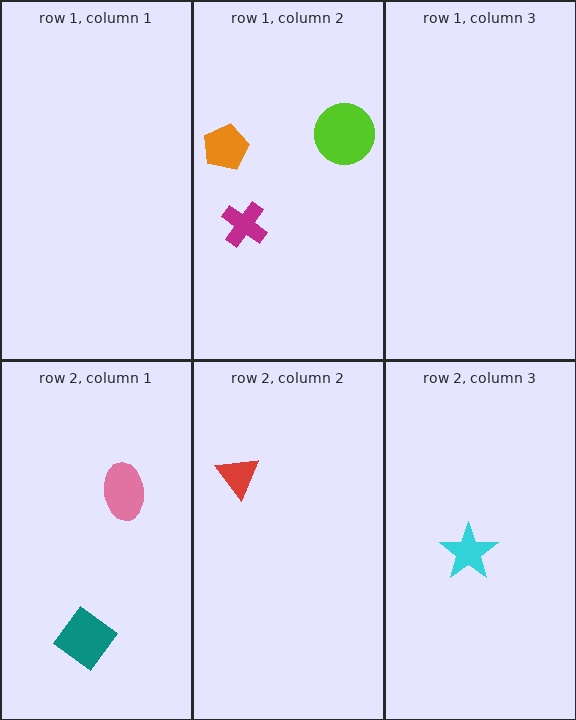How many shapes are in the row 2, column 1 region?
2.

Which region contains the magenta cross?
The row 1, column 2 region.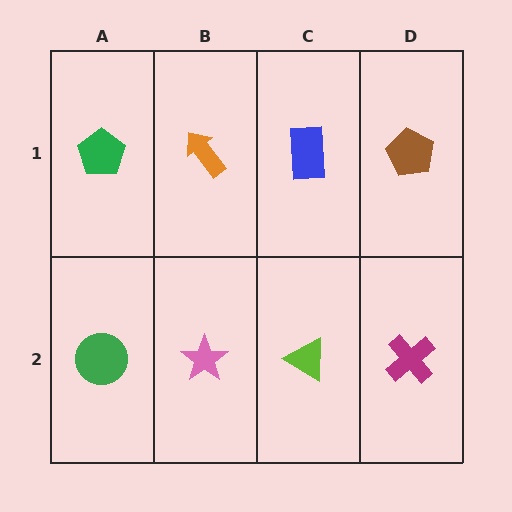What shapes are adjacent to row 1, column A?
A green circle (row 2, column A), an orange arrow (row 1, column B).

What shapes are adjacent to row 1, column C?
A lime triangle (row 2, column C), an orange arrow (row 1, column B), a brown pentagon (row 1, column D).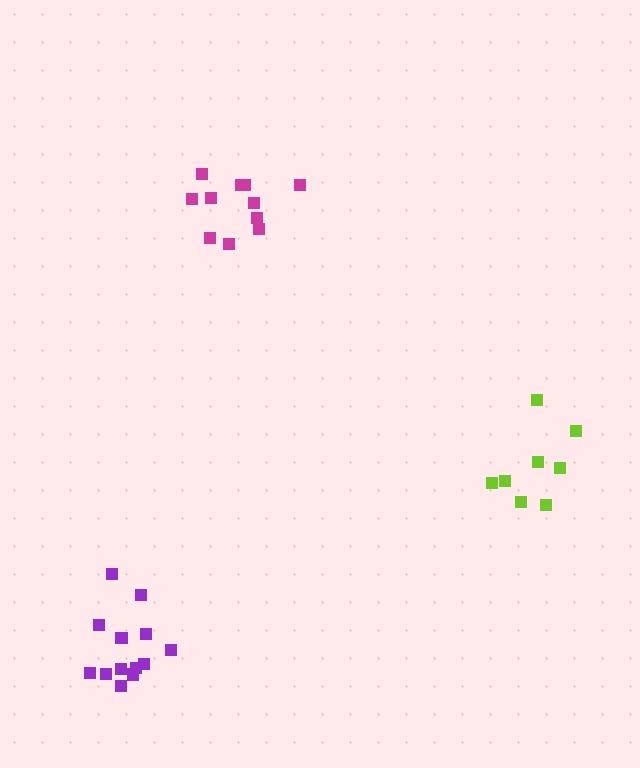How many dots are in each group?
Group 1: 13 dots, Group 2: 11 dots, Group 3: 8 dots (32 total).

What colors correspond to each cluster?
The clusters are colored: purple, magenta, lime.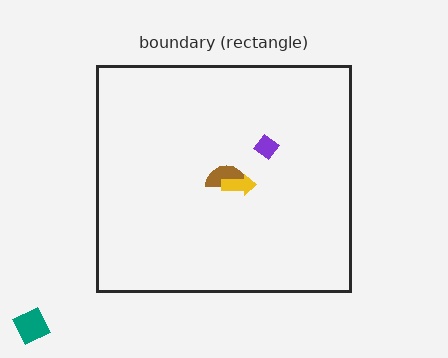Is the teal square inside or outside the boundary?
Outside.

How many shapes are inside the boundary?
3 inside, 1 outside.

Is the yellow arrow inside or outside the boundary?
Inside.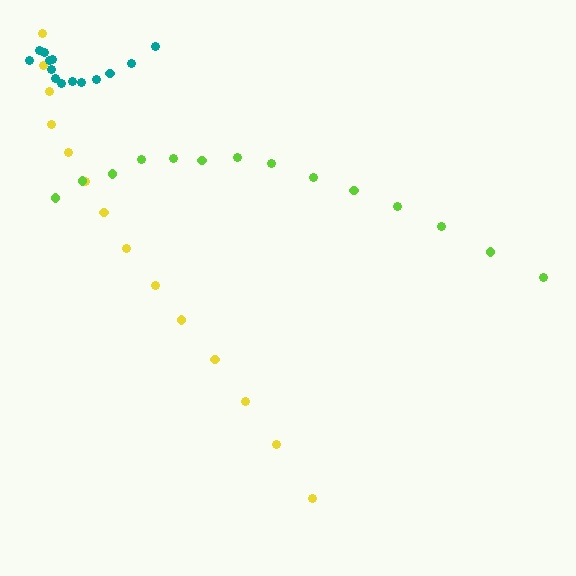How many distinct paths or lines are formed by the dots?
There are 3 distinct paths.